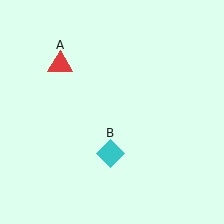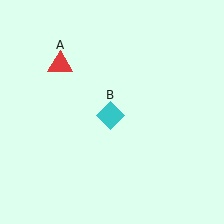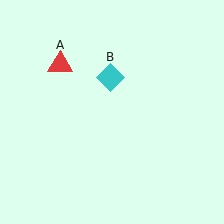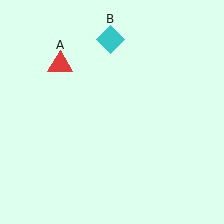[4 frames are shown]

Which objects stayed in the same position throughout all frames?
Red triangle (object A) remained stationary.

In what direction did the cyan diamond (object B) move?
The cyan diamond (object B) moved up.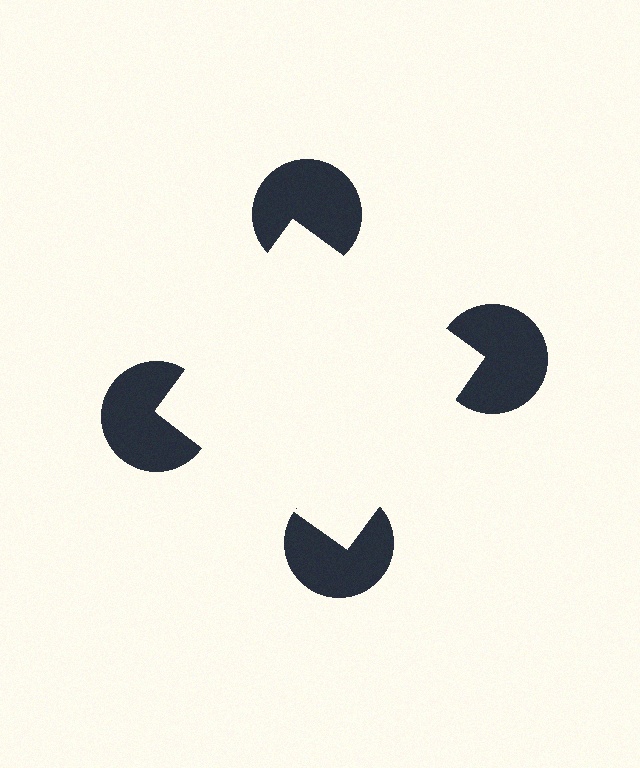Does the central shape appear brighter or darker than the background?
It typically appears slightly brighter than the background, even though no actual brightness change is drawn.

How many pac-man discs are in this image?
There are 4 — one at each vertex of the illusory square.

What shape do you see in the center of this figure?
An illusory square — its edges are inferred from the aligned wedge cuts in the pac-man discs, not physically drawn.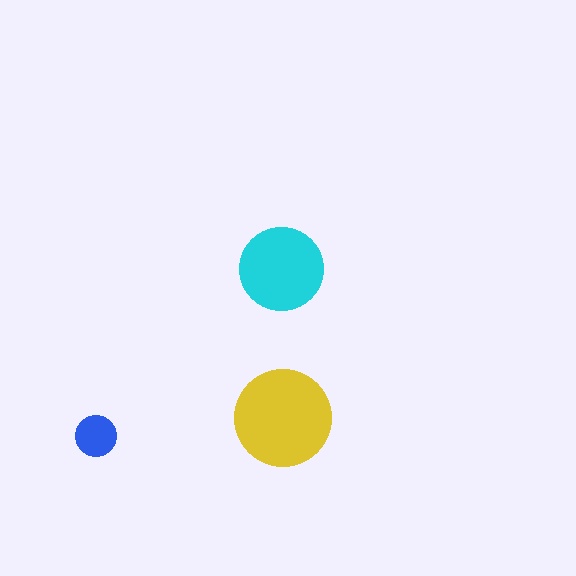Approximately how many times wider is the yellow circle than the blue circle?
About 2.5 times wider.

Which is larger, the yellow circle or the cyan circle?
The yellow one.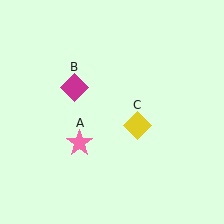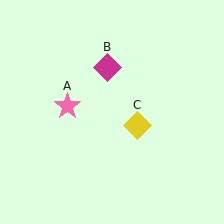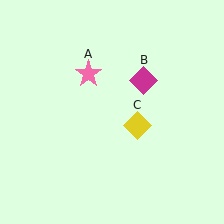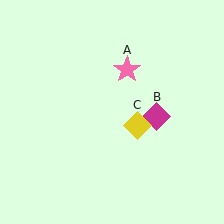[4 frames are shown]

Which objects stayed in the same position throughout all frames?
Yellow diamond (object C) remained stationary.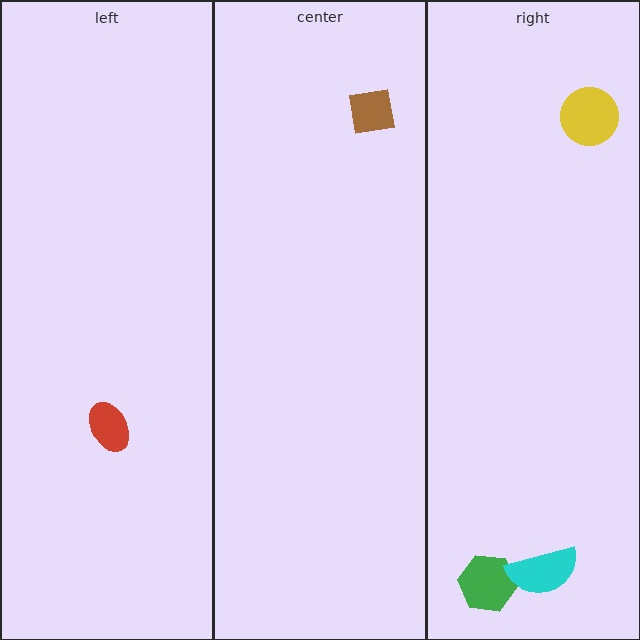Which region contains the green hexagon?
The right region.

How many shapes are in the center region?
1.